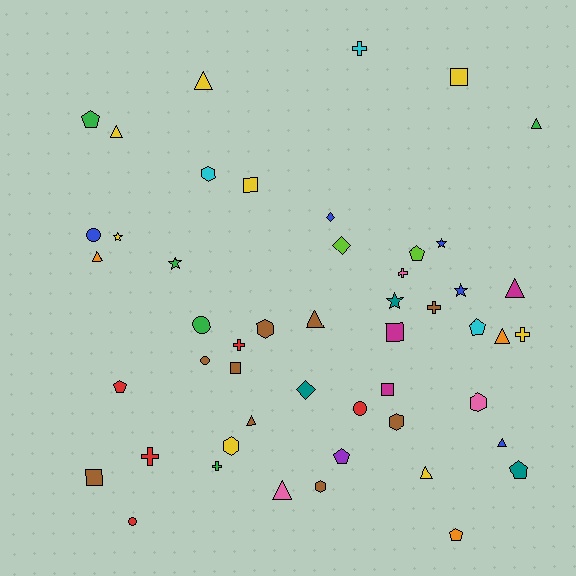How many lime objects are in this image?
There are 2 lime objects.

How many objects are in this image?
There are 50 objects.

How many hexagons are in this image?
There are 6 hexagons.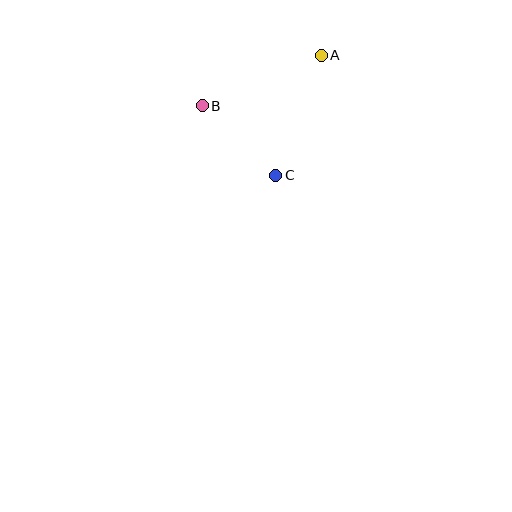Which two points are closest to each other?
Points B and C are closest to each other.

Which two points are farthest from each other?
Points A and B are farthest from each other.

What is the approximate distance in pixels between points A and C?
The distance between A and C is approximately 128 pixels.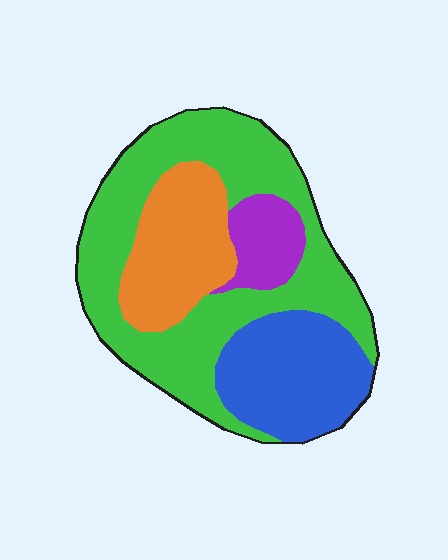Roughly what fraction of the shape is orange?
Orange takes up about one fifth (1/5) of the shape.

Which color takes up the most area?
Green, at roughly 50%.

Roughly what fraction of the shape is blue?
Blue takes up less than a quarter of the shape.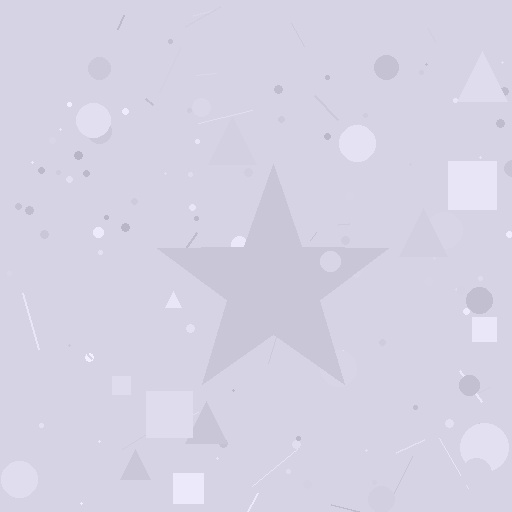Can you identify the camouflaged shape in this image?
The camouflaged shape is a star.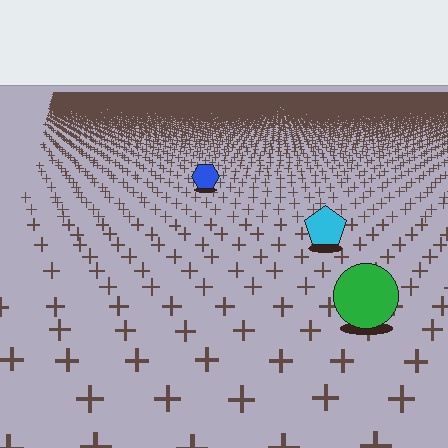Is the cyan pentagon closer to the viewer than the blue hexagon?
Yes. The cyan pentagon is closer — you can tell from the texture gradient: the ground texture is coarser near it.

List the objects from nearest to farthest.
From nearest to farthest: the green circle, the cyan pentagon, the blue hexagon.